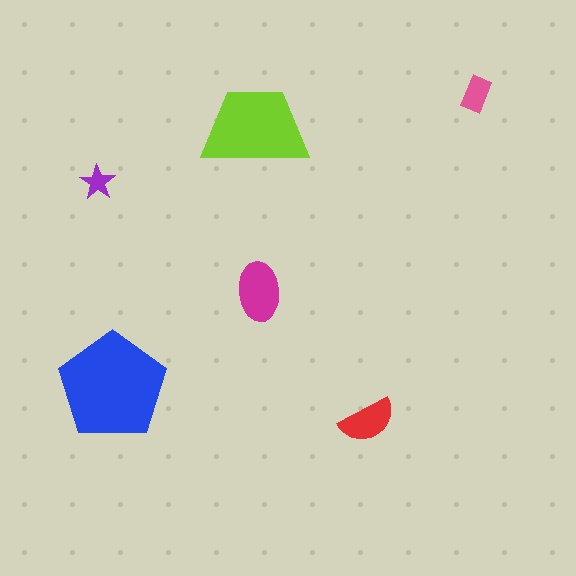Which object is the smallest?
The purple star.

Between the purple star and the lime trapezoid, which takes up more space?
The lime trapezoid.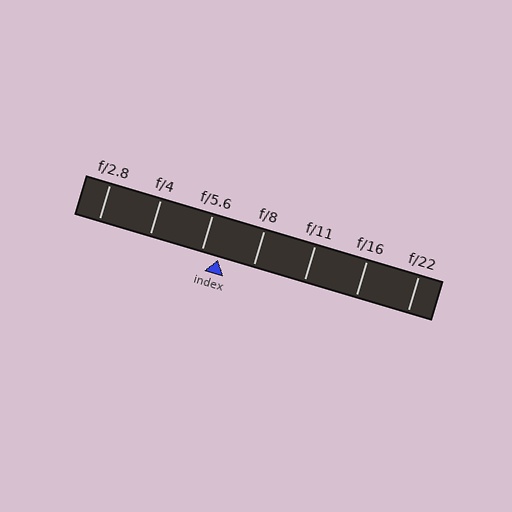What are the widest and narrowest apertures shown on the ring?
The widest aperture shown is f/2.8 and the narrowest is f/22.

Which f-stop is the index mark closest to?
The index mark is closest to f/5.6.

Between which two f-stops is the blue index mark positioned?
The index mark is between f/5.6 and f/8.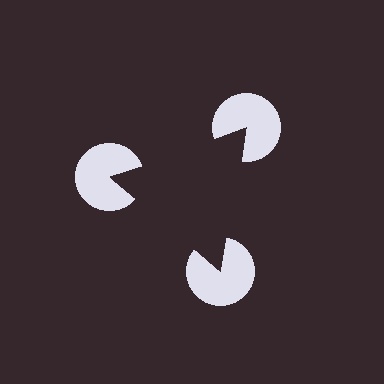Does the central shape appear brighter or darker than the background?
It typically appears slightly darker than the background, even though no actual brightness change is drawn.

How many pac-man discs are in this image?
There are 3 — one at each vertex of the illusory triangle.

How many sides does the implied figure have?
3 sides.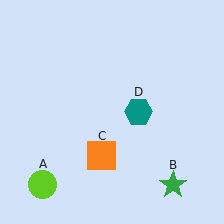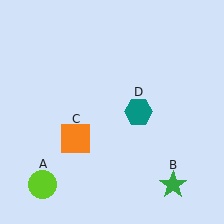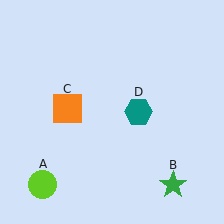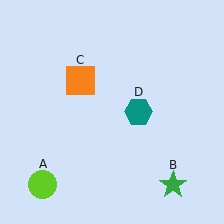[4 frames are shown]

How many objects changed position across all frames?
1 object changed position: orange square (object C).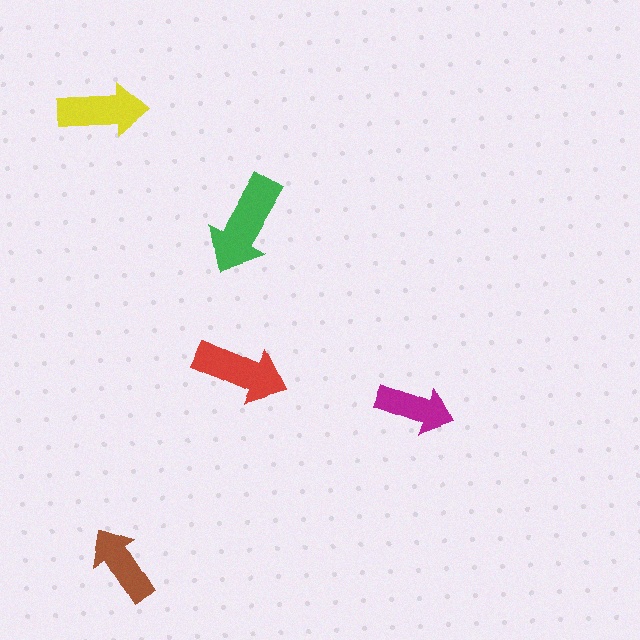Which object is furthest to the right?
The magenta arrow is rightmost.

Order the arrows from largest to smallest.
the green one, the red one, the yellow one, the brown one, the magenta one.